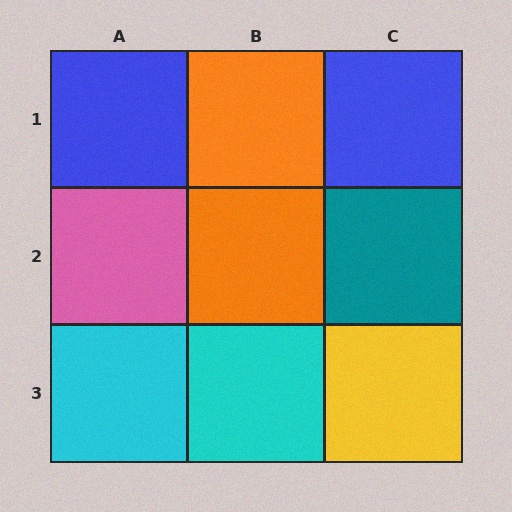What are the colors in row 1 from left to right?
Blue, orange, blue.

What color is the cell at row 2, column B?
Orange.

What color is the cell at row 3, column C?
Yellow.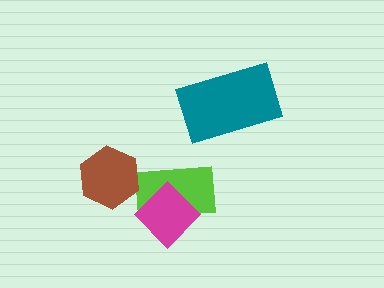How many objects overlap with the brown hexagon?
0 objects overlap with the brown hexagon.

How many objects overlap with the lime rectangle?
1 object overlaps with the lime rectangle.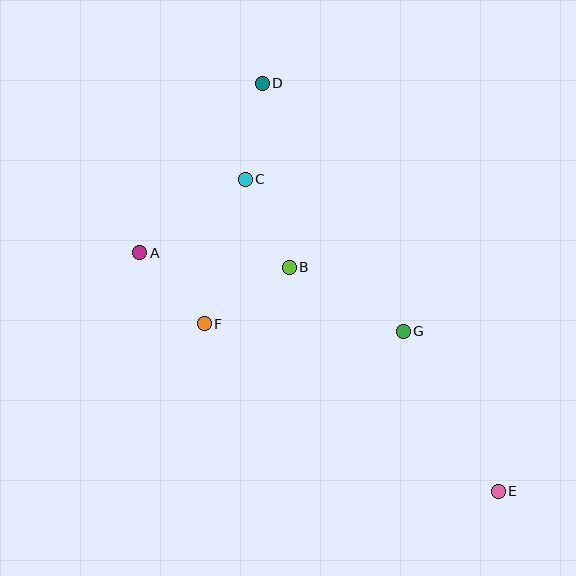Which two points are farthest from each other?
Points D and E are farthest from each other.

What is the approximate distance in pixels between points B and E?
The distance between B and E is approximately 307 pixels.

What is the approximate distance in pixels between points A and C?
The distance between A and C is approximately 129 pixels.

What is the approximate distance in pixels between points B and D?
The distance between B and D is approximately 186 pixels.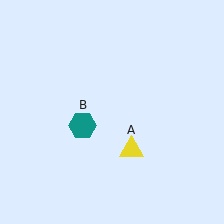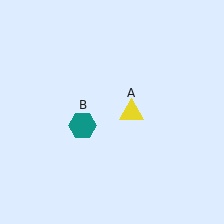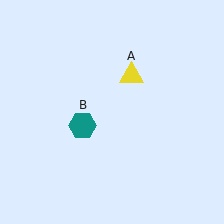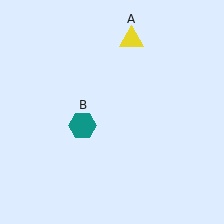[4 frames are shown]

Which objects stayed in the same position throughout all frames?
Teal hexagon (object B) remained stationary.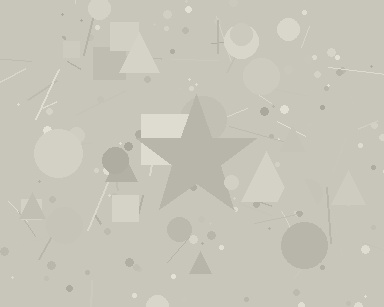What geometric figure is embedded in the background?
A star is embedded in the background.